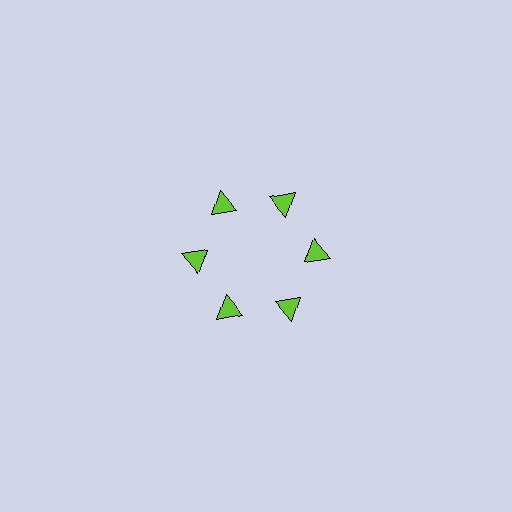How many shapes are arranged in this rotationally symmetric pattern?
There are 6 shapes, arranged in 6 groups of 1.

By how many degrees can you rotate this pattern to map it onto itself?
The pattern maps onto itself every 60 degrees of rotation.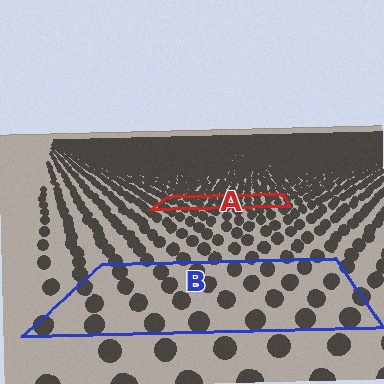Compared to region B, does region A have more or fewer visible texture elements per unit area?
Region A has more texture elements per unit area — they are packed more densely because it is farther away.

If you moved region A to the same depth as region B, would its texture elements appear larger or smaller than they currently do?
They would appear larger. At a closer depth, the same texture elements are projected at a bigger on-screen size.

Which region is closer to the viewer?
Region B is closer. The texture elements there are larger and more spread out.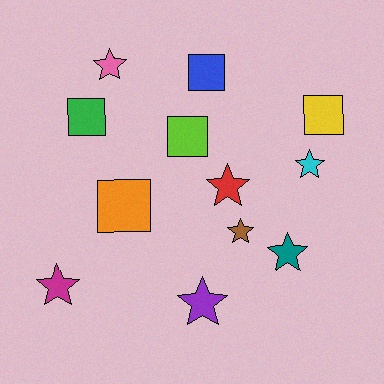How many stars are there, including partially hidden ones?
There are 7 stars.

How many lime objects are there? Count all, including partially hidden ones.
There is 1 lime object.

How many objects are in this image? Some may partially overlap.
There are 12 objects.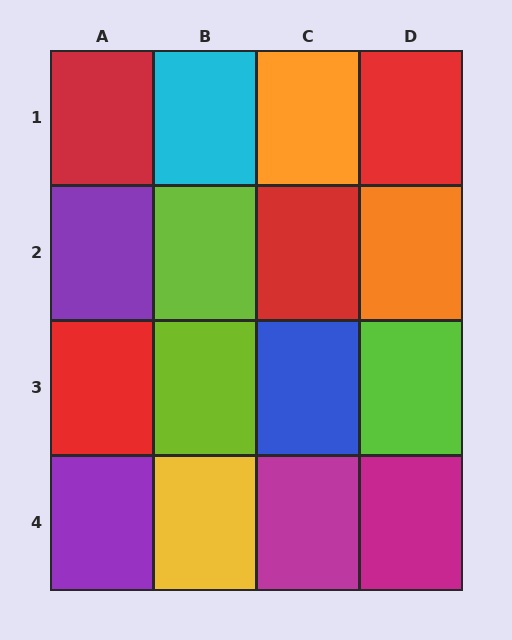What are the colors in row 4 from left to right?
Purple, yellow, magenta, magenta.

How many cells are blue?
1 cell is blue.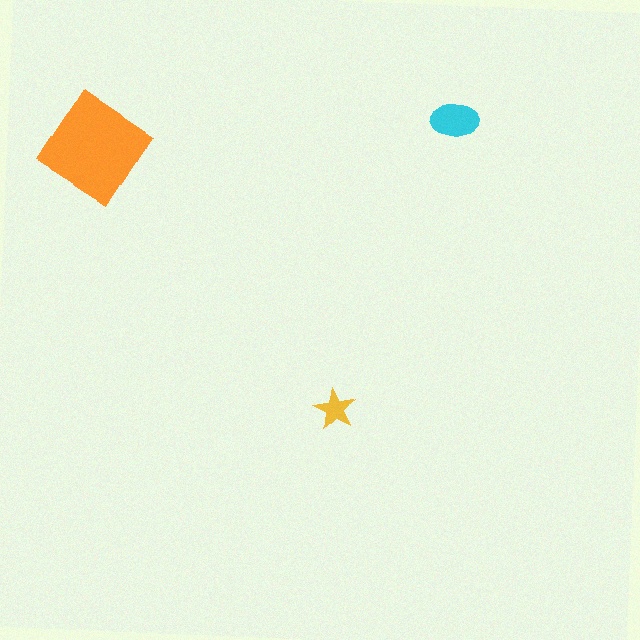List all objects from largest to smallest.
The orange diamond, the cyan ellipse, the yellow star.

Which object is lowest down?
The yellow star is bottommost.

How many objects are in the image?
There are 3 objects in the image.